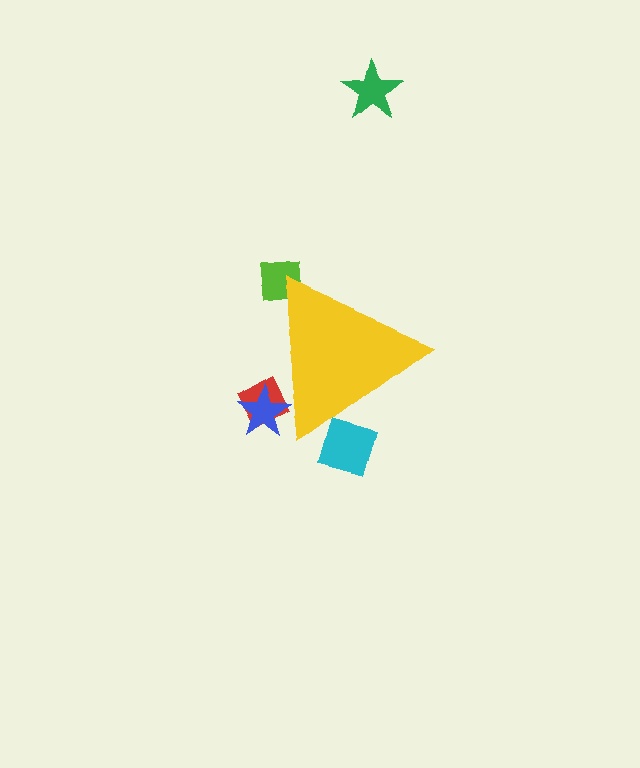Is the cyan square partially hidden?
Yes, the cyan square is partially hidden behind the yellow triangle.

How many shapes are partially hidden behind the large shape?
4 shapes are partially hidden.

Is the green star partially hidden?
No, the green star is fully visible.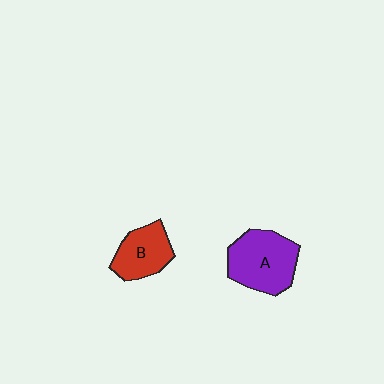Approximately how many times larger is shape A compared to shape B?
Approximately 1.4 times.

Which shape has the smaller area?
Shape B (red).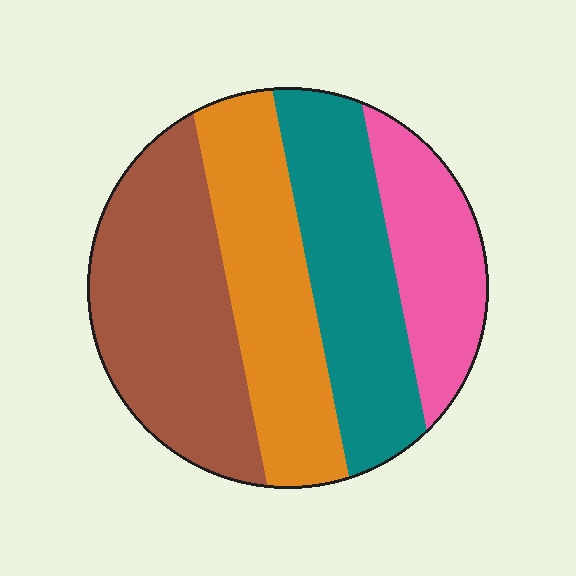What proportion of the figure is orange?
Orange takes up about one quarter (1/4) of the figure.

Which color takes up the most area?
Brown, at roughly 30%.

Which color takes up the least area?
Pink, at roughly 15%.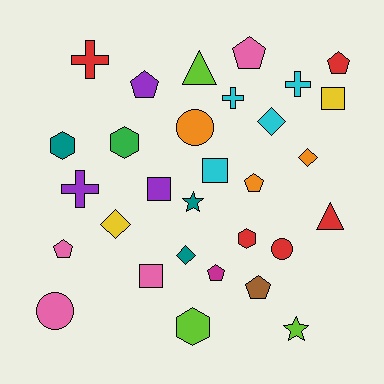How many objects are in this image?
There are 30 objects.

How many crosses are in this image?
There are 4 crosses.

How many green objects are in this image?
There is 1 green object.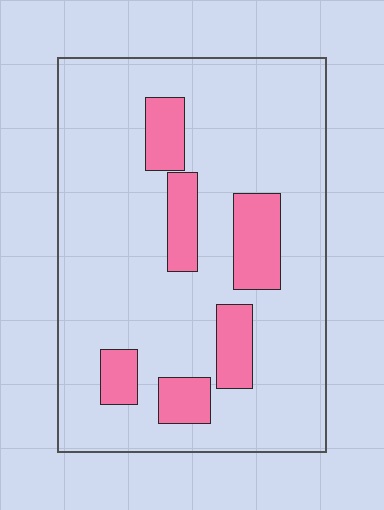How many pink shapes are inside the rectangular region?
6.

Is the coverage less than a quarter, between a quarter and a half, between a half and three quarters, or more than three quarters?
Less than a quarter.